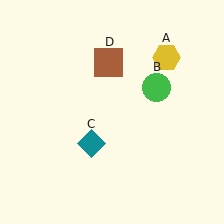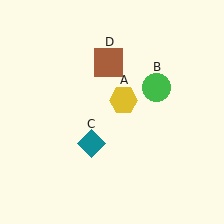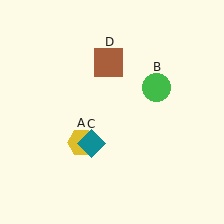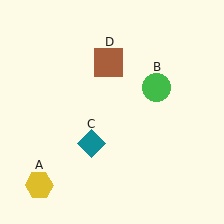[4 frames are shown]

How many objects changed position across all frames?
1 object changed position: yellow hexagon (object A).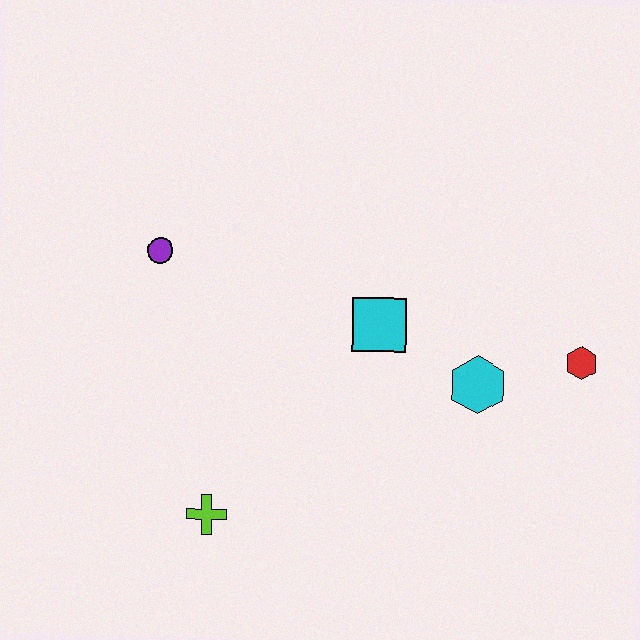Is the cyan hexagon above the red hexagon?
No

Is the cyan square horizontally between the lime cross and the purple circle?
No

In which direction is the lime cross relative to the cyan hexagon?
The lime cross is to the left of the cyan hexagon.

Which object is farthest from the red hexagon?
The purple circle is farthest from the red hexagon.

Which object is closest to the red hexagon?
The cyan hexagon is closest to the red hexagon.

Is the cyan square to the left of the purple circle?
No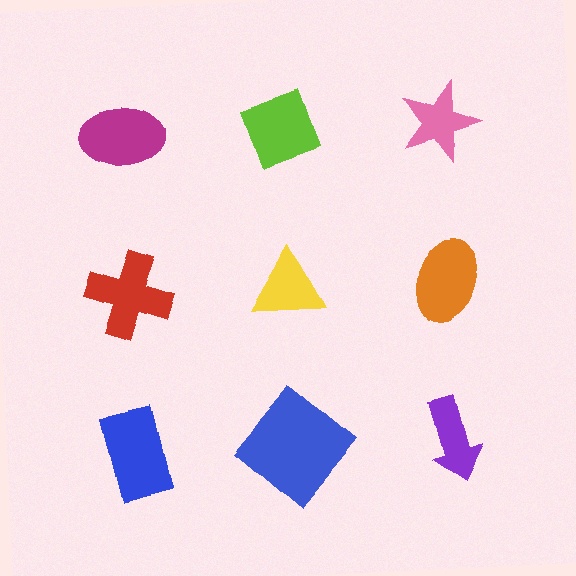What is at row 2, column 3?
An orange ellipse.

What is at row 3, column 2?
A blue diamond.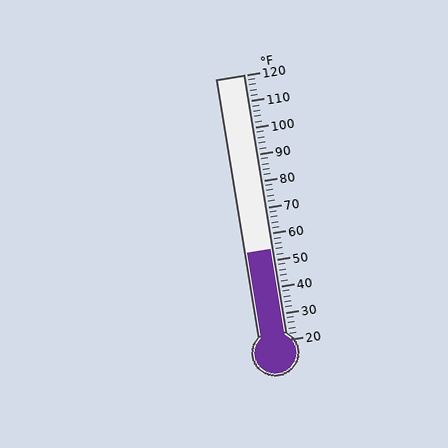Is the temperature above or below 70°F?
The temperature is below 70°F.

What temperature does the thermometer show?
The thermometer shows approximately 54°F.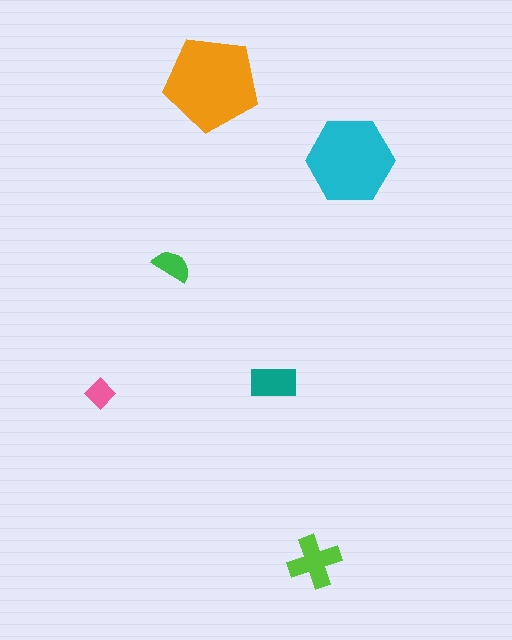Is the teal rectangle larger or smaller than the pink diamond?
Larger.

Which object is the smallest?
The pink diamond.